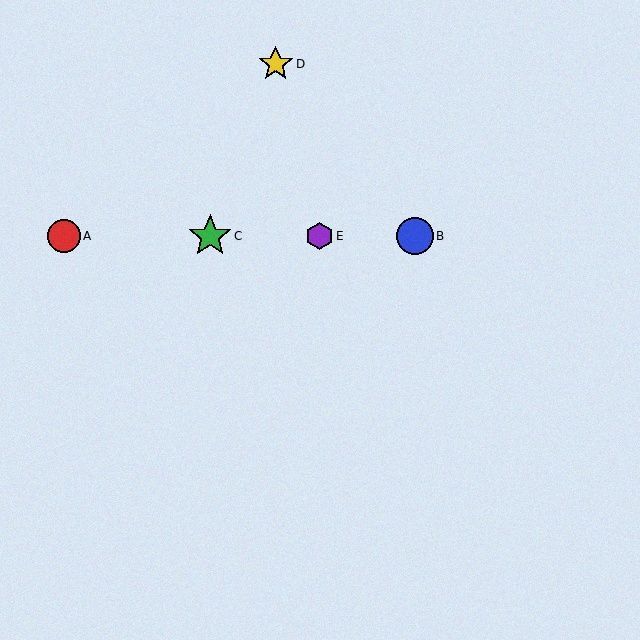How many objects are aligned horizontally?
4 objects (A, B, C, E) are aligned horizontally.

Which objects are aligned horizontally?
Objects A, B, C, E are aligned horizontally.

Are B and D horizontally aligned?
No, B is at y≈236 and D is at y≈64.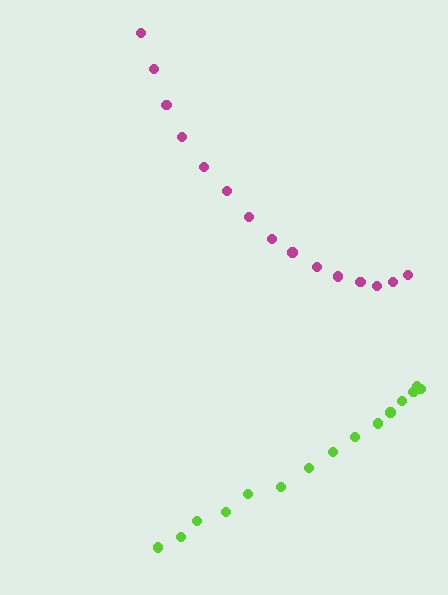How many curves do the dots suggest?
There are 2 distinct paths.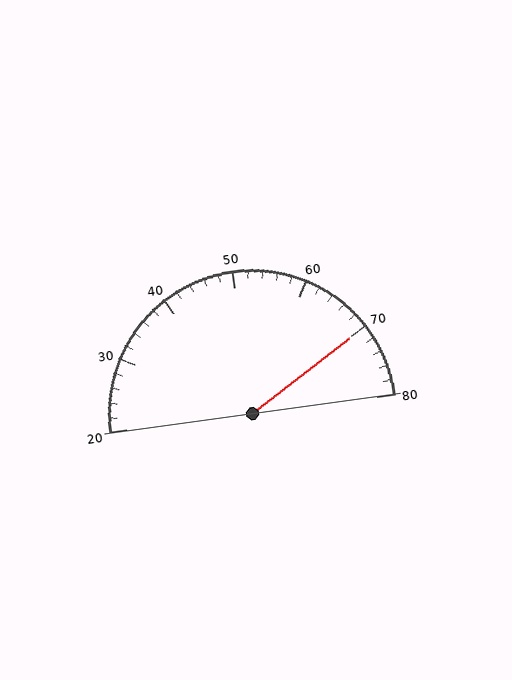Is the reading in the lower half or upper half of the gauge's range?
The reading is in the upper half of the range (20 to 80).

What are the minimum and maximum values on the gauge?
The gauge ranges from 20 to 80.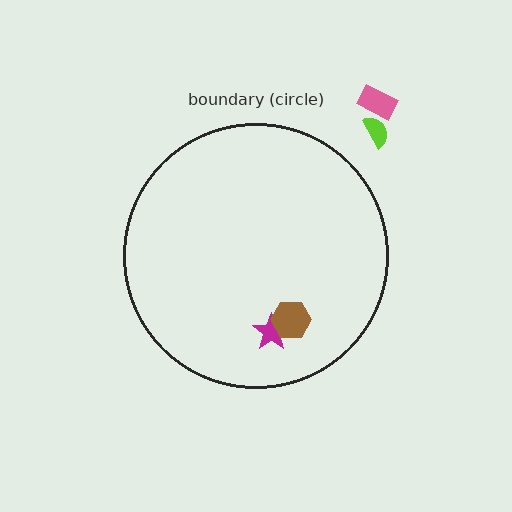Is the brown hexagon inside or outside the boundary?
Inside.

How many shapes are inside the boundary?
2 inside, 2 outside.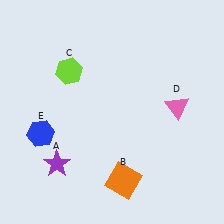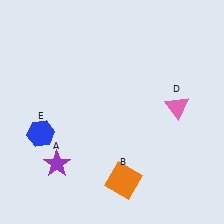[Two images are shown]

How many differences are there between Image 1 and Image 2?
There is 1 difference between the two images.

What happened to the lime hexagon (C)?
The lime hexagon (C) was removed in Image 2. It was in the top-left area of Image 1.